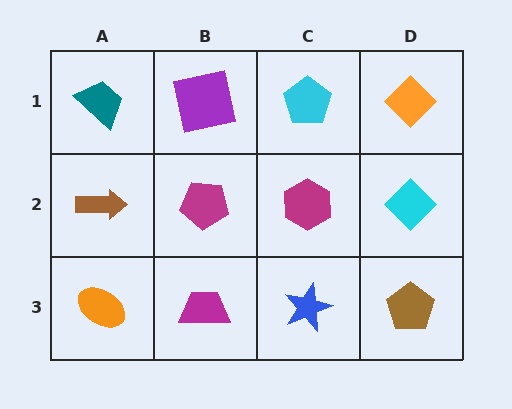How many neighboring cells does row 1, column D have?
2.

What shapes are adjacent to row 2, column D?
An orange diamond (row 1, column D), a brown pentagon (row 3, column D), a magenta hexagon (row 2, column C).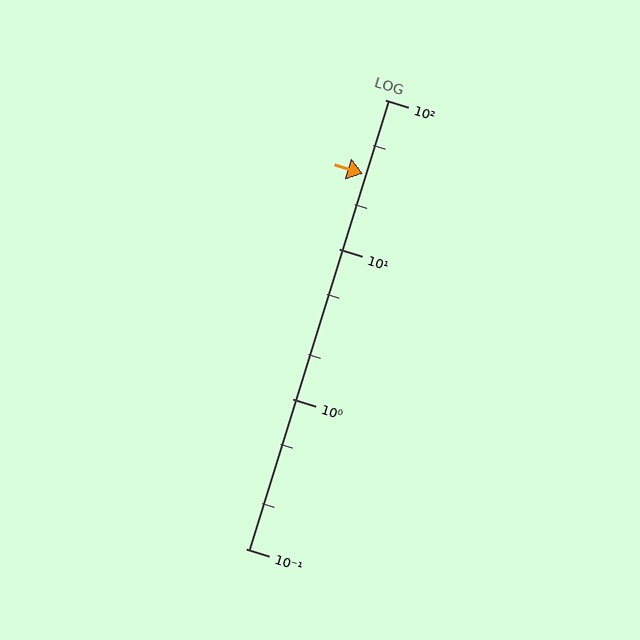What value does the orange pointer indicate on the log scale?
The pointer indicates approximately 32.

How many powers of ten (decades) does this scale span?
The scale spans 3 decades, from 0.1 to 100.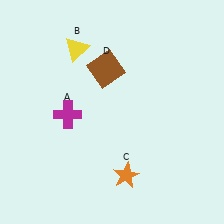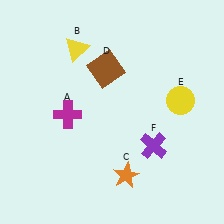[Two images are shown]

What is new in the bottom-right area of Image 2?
A purple cross (F) was added in the bottom-right area of Image 2.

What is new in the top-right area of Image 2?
A yellow circle (E) was added in the top-right area of Image 2.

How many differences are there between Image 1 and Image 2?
There are 2 differences between the two images.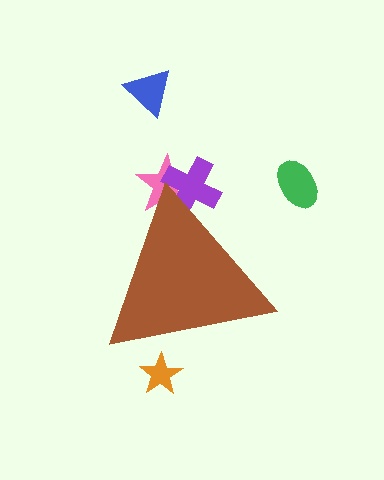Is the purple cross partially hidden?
Yes, the purple cross is partially hidden behind the brown triangle.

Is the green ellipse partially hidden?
No, the green ellipse is fully visible.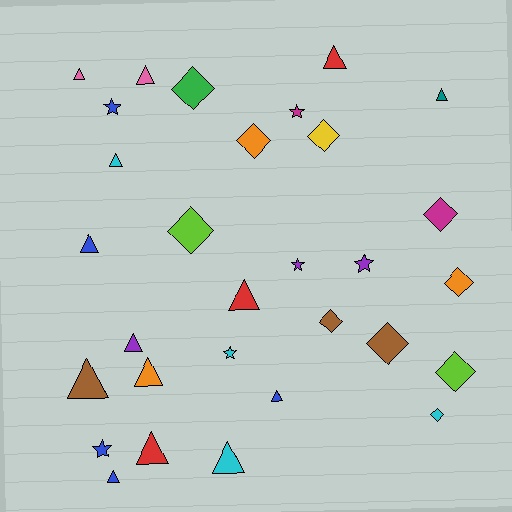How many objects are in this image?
There are 30 objects.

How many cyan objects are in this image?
There are 4 cyan objects.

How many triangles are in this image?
There are 14 triangles.